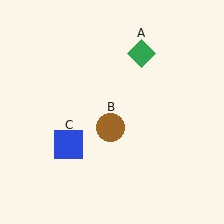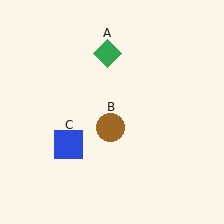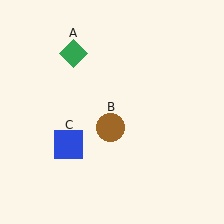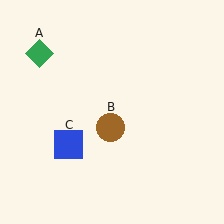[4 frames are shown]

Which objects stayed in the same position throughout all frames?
Brown circle (object B) and blue square (object C) remained stationary.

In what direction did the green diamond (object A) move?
The green diamond (object A) moved left.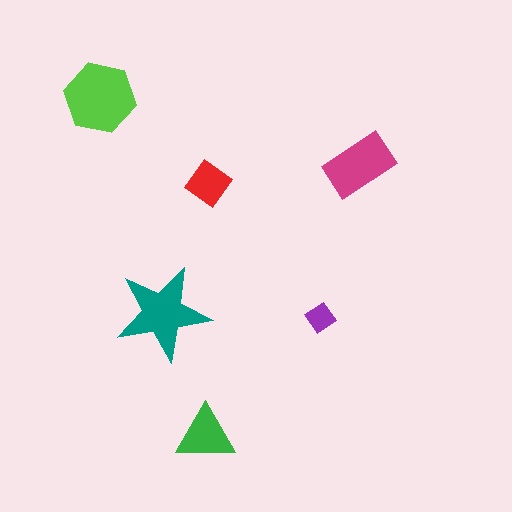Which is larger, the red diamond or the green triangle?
The green triangle.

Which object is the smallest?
The purple diamond.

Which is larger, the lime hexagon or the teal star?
The lime hexagon.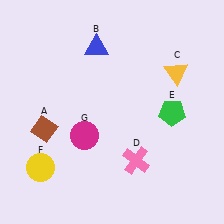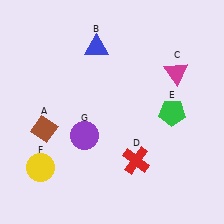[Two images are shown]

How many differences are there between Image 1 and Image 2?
There are 3 differences between the two images.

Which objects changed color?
C changed from yellow to magenta. D changed from pink to red. G changed from magenta to purple.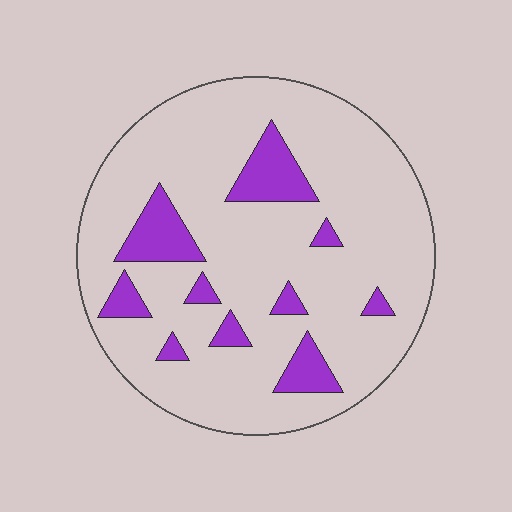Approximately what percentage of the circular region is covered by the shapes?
Approximately 15%.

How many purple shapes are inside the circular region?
10.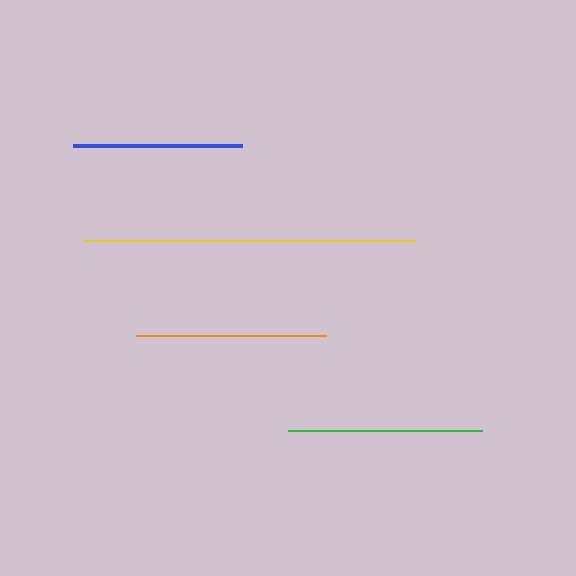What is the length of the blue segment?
The blue segment is approximately 169 pixels long.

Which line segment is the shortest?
The blue line is the shortest at approximately 169 pixels.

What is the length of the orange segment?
The orange segment is approximately 190 pixels long.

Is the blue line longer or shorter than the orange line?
The orange line is longer than the blue line.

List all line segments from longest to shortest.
From longest to shortest: yellow, green, orange, blue.